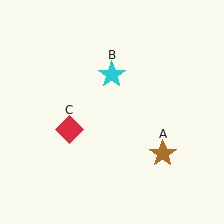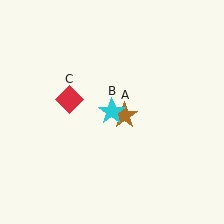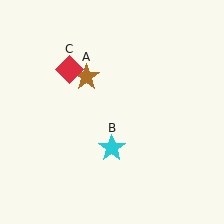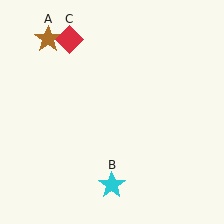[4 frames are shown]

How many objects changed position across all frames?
3 objects changed position: brown star (object A), cyan star (object B), red diamond (object C).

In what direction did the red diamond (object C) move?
The red diamond (object C) moved up.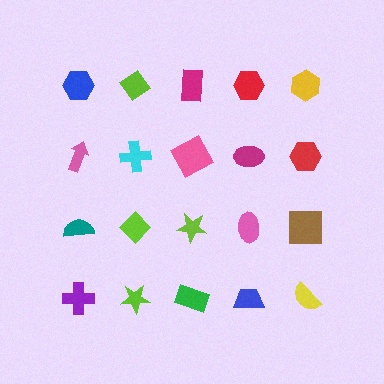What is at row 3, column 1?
A teal semicircle.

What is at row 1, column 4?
A red hexagon.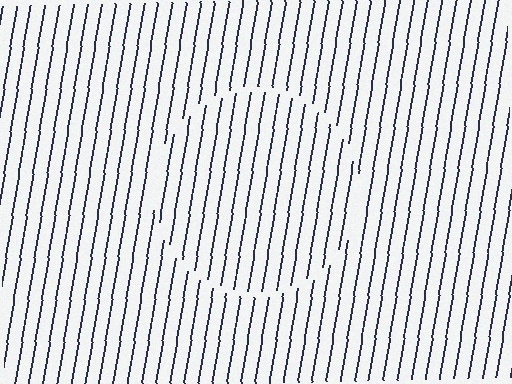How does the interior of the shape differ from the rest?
The interior of the shape contains the same grating, shifted by half a period — the contour is defined by the phase discontinuity where line-ends from the inner and outer gratings abut.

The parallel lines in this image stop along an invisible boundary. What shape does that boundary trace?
An illusory circle. The interior of the shape contains the same grating, shifted by half a period — the contour is defined by the phase discontinuity where line-ends from the inner and outer gratings abut.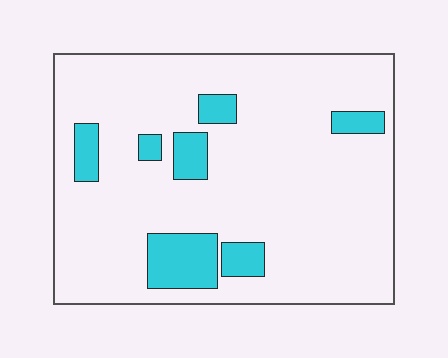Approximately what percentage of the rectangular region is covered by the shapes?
Approximately 15%.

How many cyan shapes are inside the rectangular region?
7.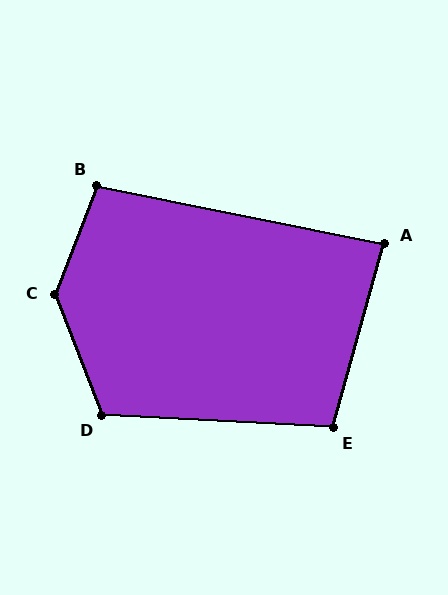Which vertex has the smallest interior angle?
A, at approximately 86 degrees.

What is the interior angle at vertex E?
Approximately 103 degrees (obtuse).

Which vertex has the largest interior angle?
C, at approximately 137 degrees.